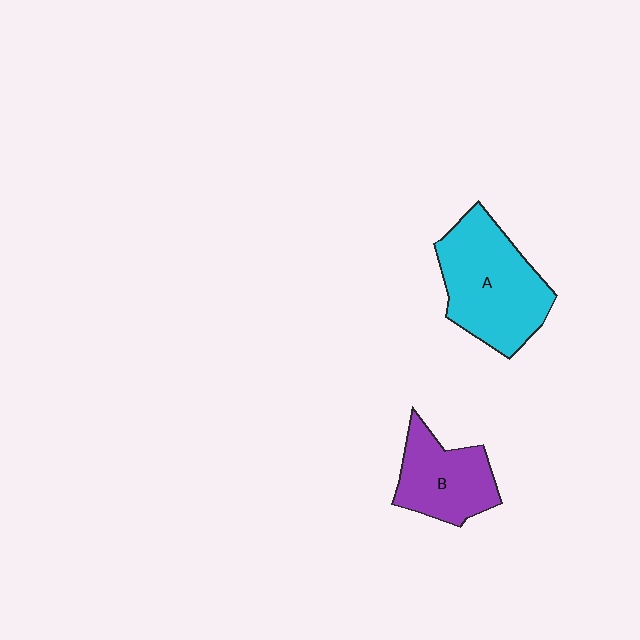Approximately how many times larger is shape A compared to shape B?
Approximately 1.5 times.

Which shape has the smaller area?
Shape B (purple).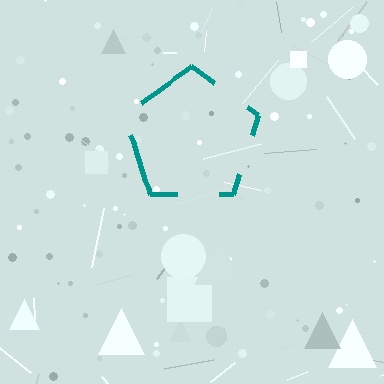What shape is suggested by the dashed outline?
The dashed outline suggests a pentagon.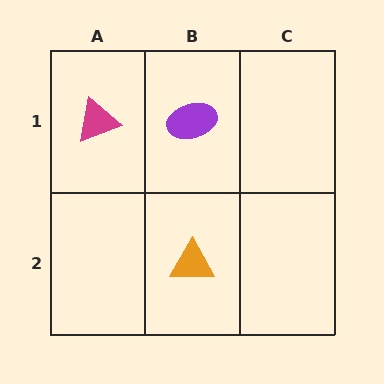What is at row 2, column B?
An orange triangle.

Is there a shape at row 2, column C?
No, that cell is empty.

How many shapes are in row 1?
2 shapes.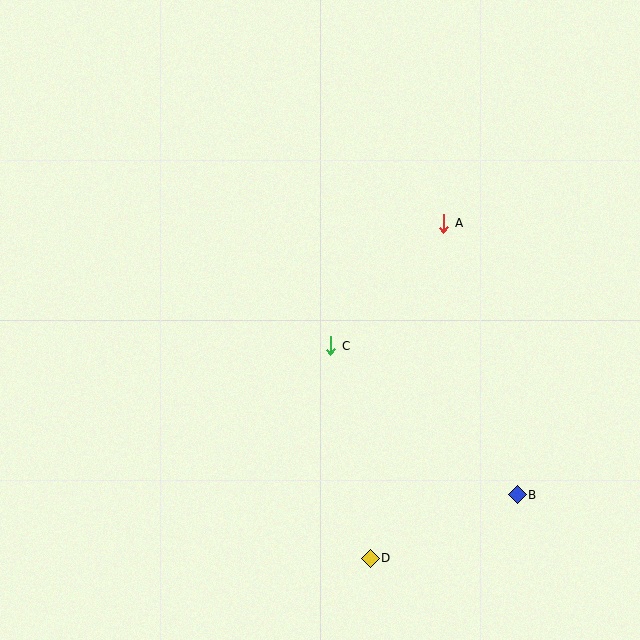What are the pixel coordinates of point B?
Point B is at (517, 495).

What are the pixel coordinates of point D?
Point D is at (370, 559).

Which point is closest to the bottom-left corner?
Point D is closest to the bottom-left corner.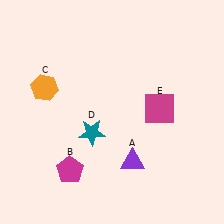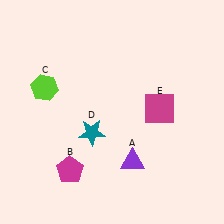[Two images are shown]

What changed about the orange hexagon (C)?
In Image 1, C is orange. In Image 2, it changed to lime.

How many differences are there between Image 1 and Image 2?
There is 1 difference between the two images.